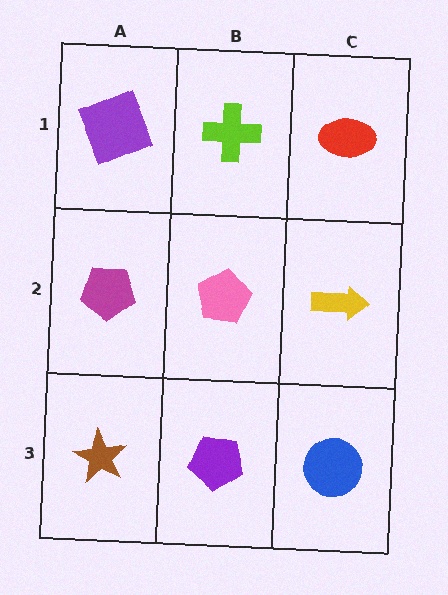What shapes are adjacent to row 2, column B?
A lime cross (row 1, column B), a purple pentagon (row 3, column B), a magenta pentagon (row 2, column A), a yellow arrow (row 2, column C).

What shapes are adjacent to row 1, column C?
A yellow arrow (row 2, column C), a lime cross (row 1, column B).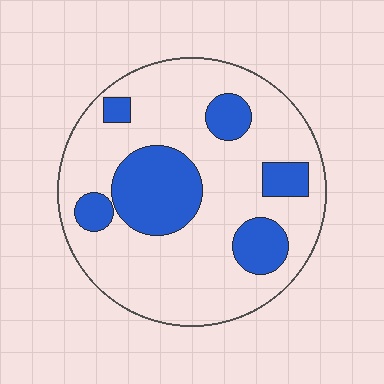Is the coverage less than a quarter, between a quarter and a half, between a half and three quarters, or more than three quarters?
Between a quarter and a half.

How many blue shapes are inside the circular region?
6.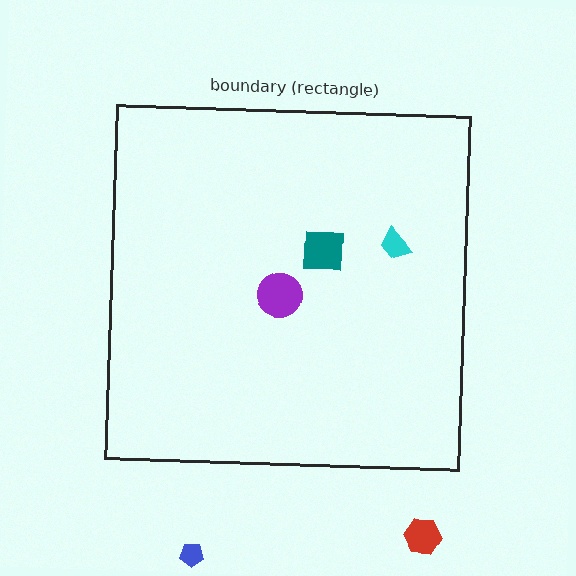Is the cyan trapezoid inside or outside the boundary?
Inside.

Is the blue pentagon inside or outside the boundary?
Outside.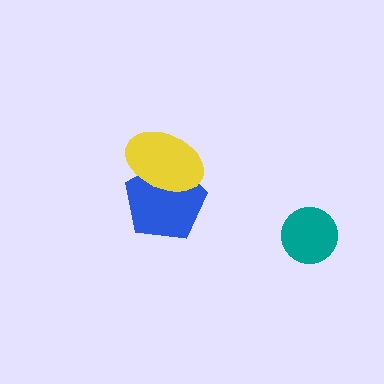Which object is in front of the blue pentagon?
The yellow ellipse is in front of the blue pentagon.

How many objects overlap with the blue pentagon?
1 object overlaps with the blue pentagon.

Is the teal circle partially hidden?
No, no other shape covers it.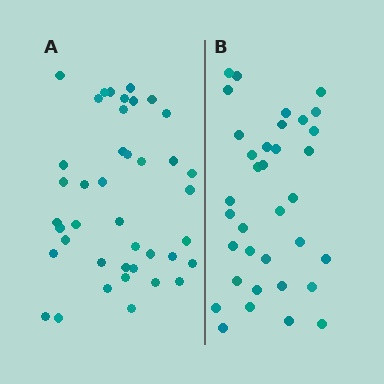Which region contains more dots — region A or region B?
Region A (the left region) has more dots.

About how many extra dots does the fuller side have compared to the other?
Region A has about 6 more dots than region B.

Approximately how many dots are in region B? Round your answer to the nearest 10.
About 40 dots. (The exact count is 35, which rounds to 40.)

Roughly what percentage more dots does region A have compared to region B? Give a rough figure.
About 15% more.